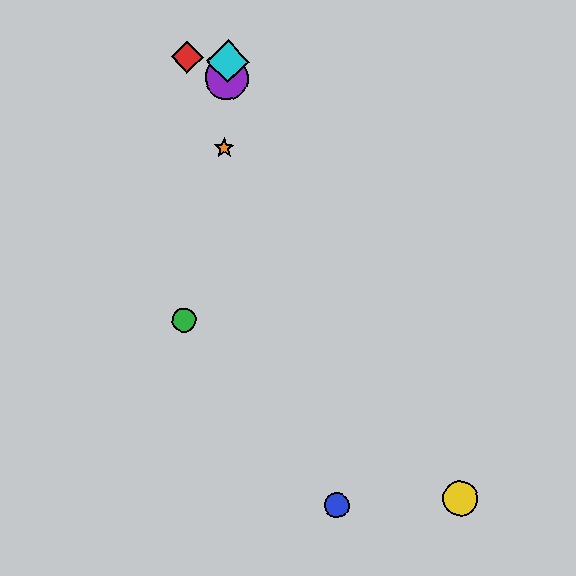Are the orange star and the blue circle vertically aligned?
No, the orange star is at x≈224 and the blue circle is at x≈337.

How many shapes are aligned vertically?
3 shapes (the purple circle, the orange star, the cyan diamond) are aligned vertically.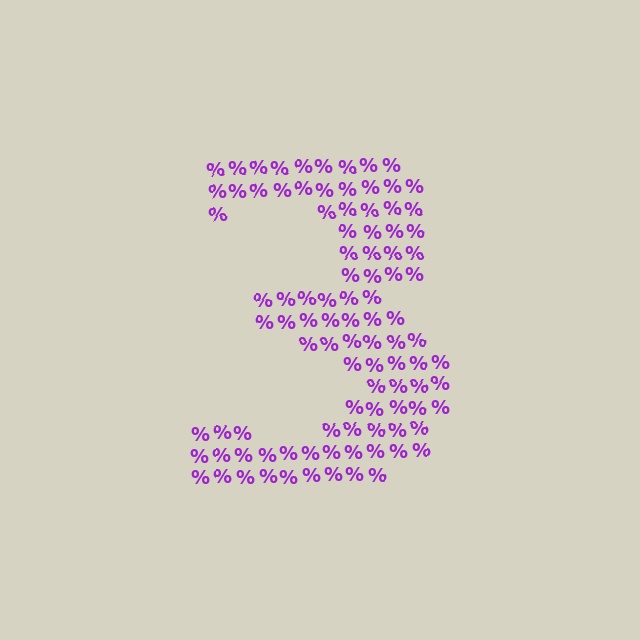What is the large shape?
The large shape is the digit 3.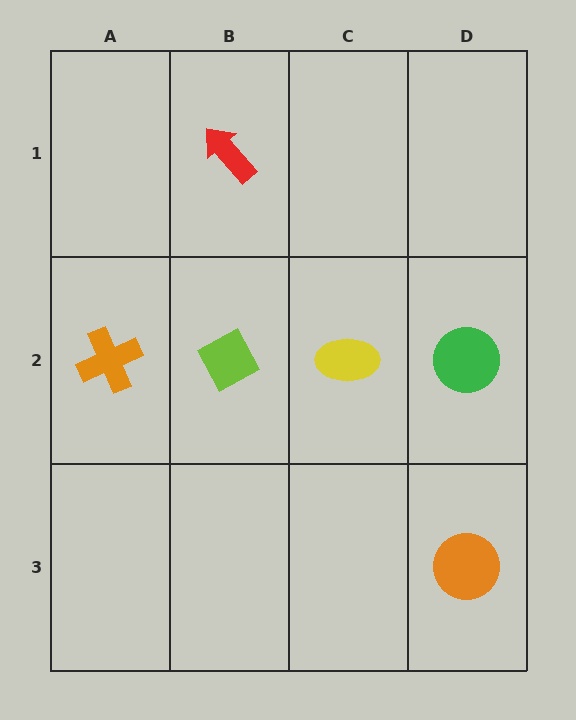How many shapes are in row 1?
1 shape.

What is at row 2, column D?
A green circle.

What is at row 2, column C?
A yellow ellipse.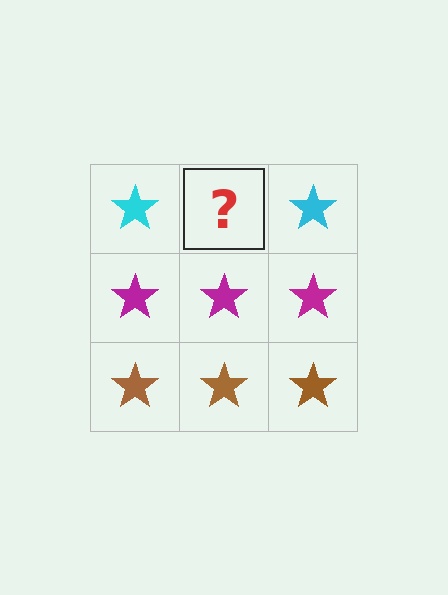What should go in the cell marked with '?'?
The missing cell should contain a cyan star.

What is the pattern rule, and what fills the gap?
The rule is that each row has a consistent color. The gap should be filled with a cyan star.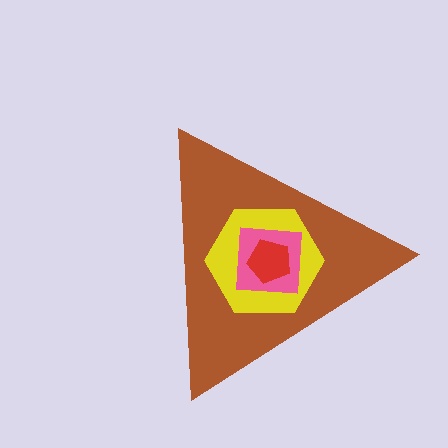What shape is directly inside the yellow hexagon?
The pink square.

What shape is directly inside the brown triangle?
The yellow hexagon.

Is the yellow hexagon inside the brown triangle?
Yes.